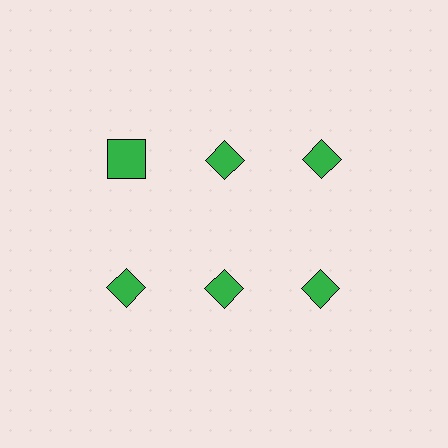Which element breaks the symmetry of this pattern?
The green square in the top row, leftmost column breaks the symmetry. All other shapes are green diamonds.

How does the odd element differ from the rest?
It has a different shape: square instead of diamond.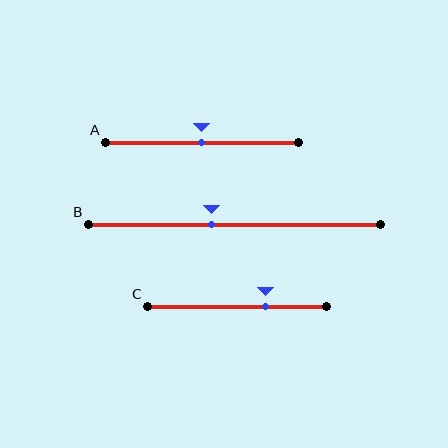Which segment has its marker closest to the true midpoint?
Segment A has its marker closest to the true midpoint.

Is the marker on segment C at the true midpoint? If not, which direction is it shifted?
No, the marker on segment C is shifted to the right by about 16% of the segment length.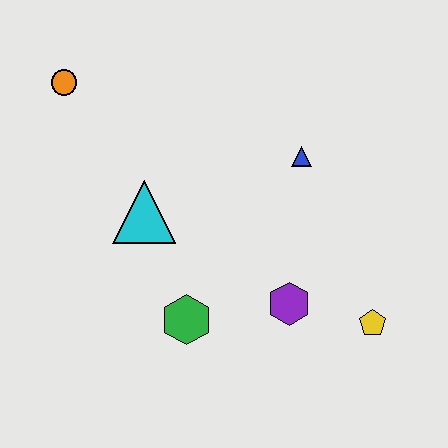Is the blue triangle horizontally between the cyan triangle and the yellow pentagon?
Yes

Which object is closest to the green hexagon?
The purple hexagon is closest to the green hexagon.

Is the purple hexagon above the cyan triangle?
No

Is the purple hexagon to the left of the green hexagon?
No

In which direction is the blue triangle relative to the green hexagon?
The blue triangle is above the green hexagon.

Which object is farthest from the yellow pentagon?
The orange circle is farthest from the yellow pentagon.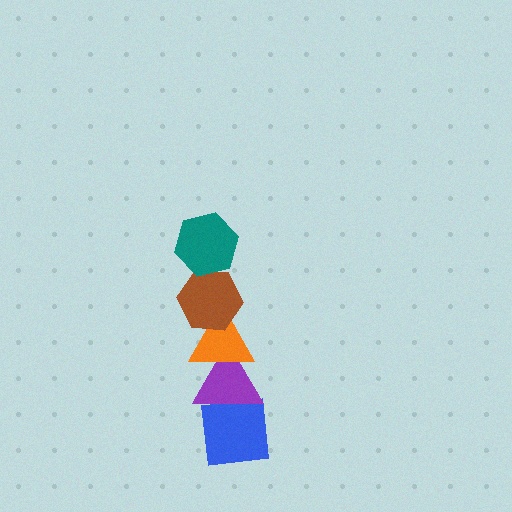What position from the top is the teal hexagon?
The teal hexagon is 1st from the top.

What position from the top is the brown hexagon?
The brown hexagon is 2nd from the top.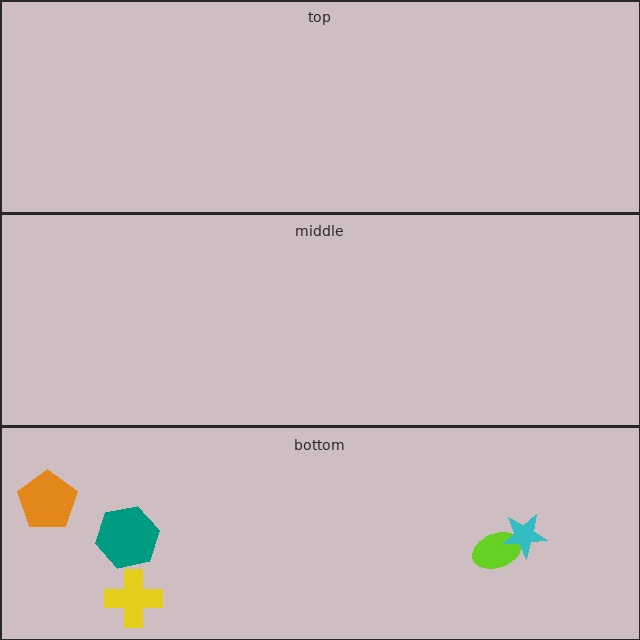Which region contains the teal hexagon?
The bottom region.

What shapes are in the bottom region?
The orange pentagon, the lime ellipse, the cyan star, the teal hexagon, the yellow cross.